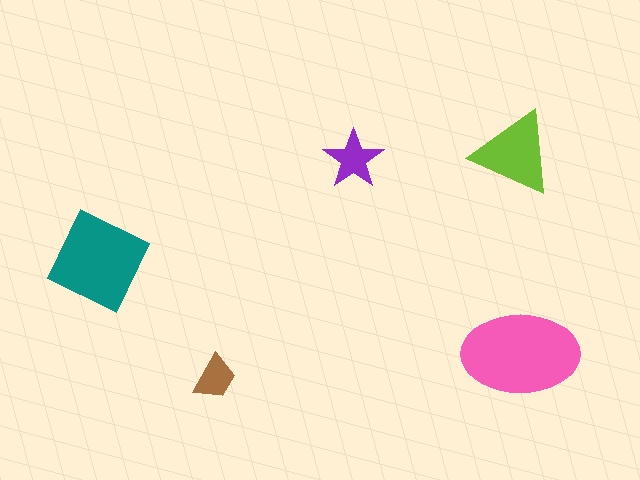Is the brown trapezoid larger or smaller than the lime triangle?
Smaller.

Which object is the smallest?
The brown trapezoid.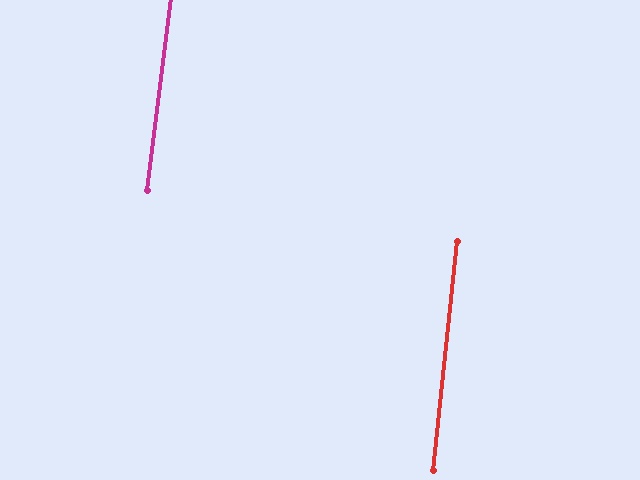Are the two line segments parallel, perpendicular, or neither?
Parallel — their directions differ by only 1.0°.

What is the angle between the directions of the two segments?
Approximately 1 degree.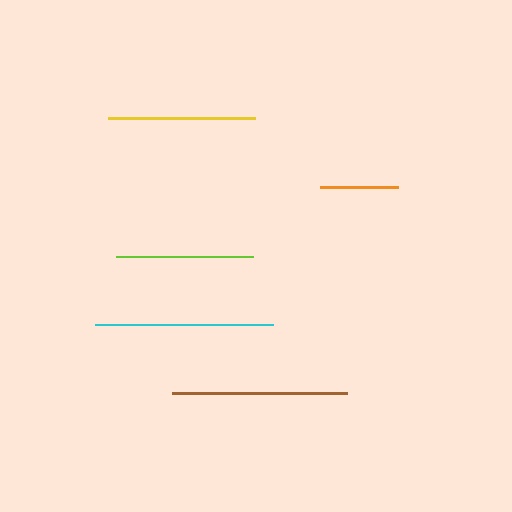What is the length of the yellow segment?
The yellow segment is approximately 147 pixels long.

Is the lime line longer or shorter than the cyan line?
The cyan line is longer than the lime line.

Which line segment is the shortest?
The orange line is the shortest at approximately 78 pixels.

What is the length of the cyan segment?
The cyan segment is approximately 177 pixels long.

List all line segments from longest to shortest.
From longest to shortest: cyan, brown, yellow, lime, orange.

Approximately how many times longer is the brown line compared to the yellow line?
The brown line is approximately 1.2 times the length of the yellow line.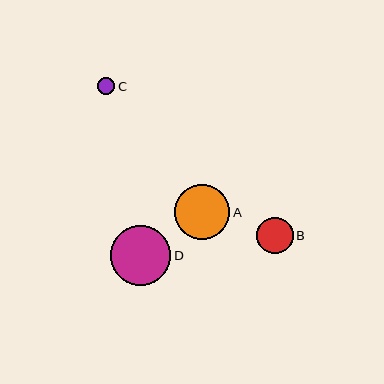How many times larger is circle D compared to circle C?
Circle D is approximately 3.5 times the size of circle C.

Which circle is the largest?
Circle D is the largest with a size of approximately 60 pixels.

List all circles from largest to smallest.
From largest to smallest: D, A, B, C.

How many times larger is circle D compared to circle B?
Circle D is approximately 1.6 times the size of circle B.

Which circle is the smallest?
Circle C is the smallest with a size of approximately 17 pixels.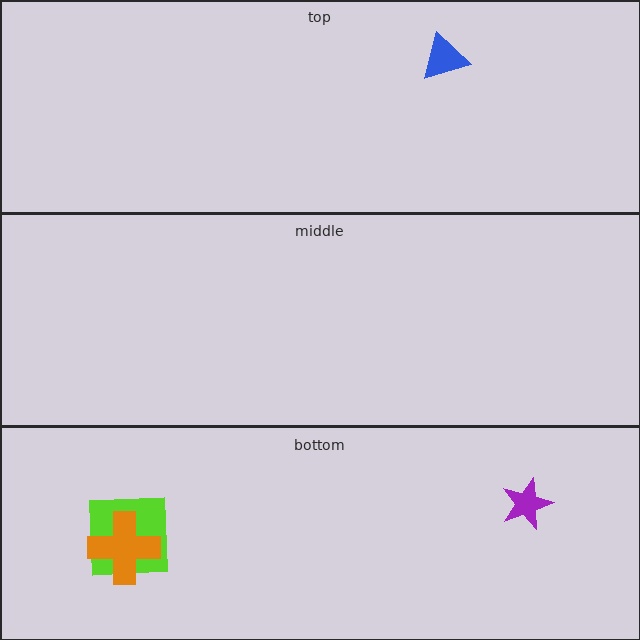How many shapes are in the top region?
1.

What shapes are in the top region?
The blue triangle.